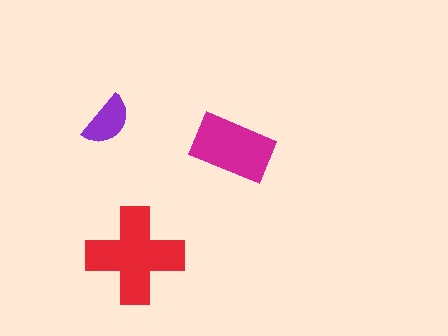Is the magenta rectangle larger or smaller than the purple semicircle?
Larger.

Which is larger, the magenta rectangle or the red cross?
The red cross.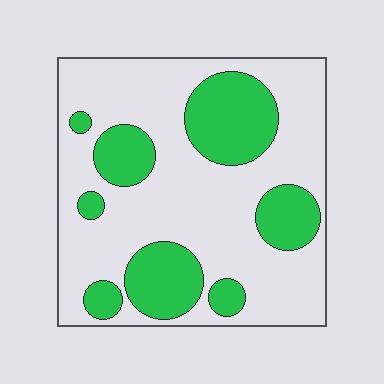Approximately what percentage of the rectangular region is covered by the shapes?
Approximately 30%.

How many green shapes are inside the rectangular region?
8.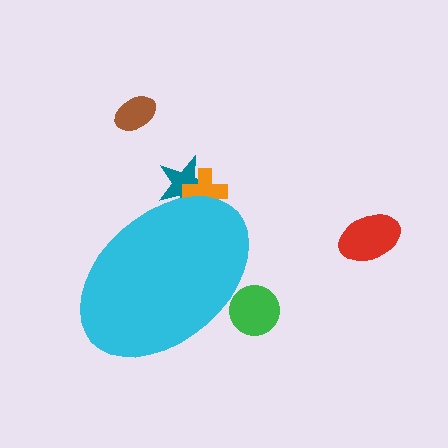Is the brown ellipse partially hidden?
No, the brown ellipse is fully visible.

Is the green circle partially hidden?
Yes, the green circle is partially hidden behind the cyan ellipse.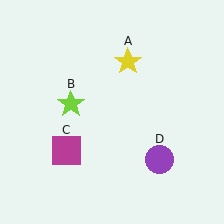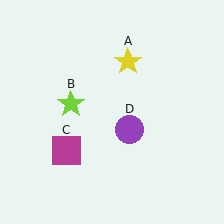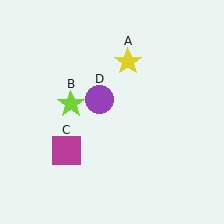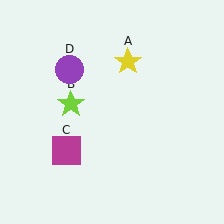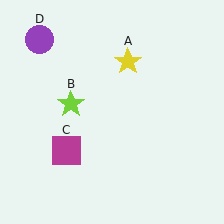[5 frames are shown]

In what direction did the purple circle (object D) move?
The purple circle (object D) moved up and to the left.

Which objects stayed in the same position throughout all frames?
Yellow star (object A) and lime star (object B) and magenta square (object C) remained stationary.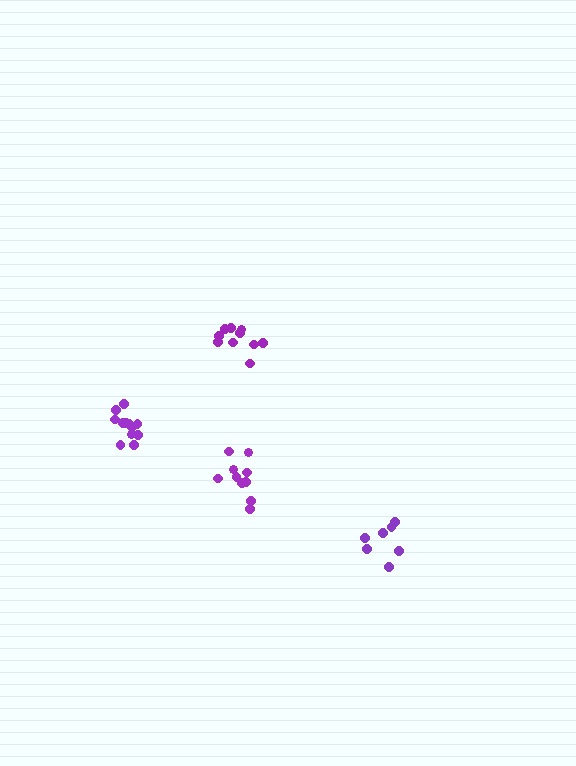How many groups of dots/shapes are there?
There are 4 groups.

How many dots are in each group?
Group 1: 7 dots, Group 2: 12 dots, Group 3: 10 dots, Group 4: 10 dots (39 total).